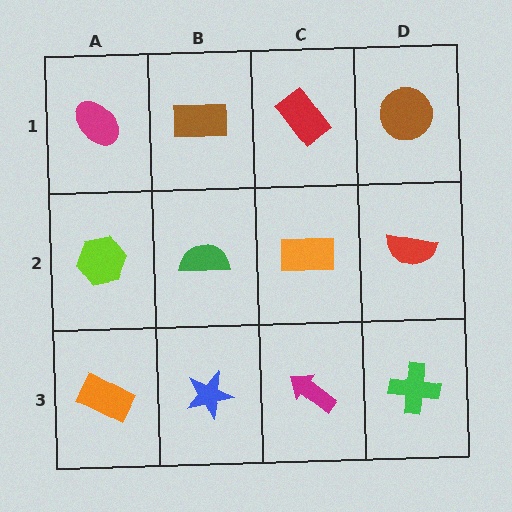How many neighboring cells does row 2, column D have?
3.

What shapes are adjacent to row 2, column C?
A red rectangle (row 1, column C), a magenta arrow (row 3, column C), a green semicircle (row 2, column B), a red semicircle (row 2, column D).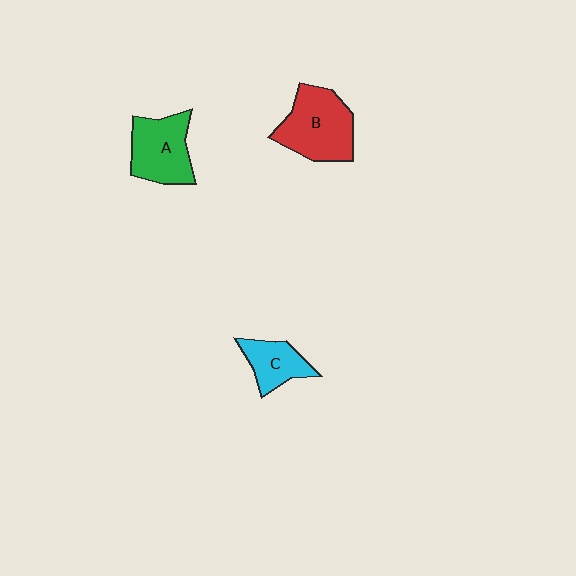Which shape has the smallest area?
Shape C (cyan).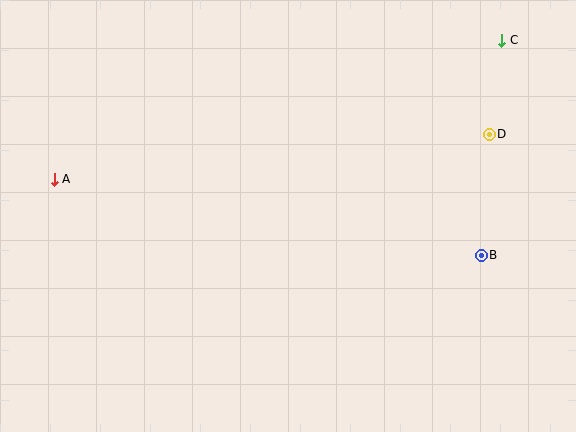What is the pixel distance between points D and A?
The distance between D and A is 438 pixels.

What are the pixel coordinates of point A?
Point A is at (54, 179).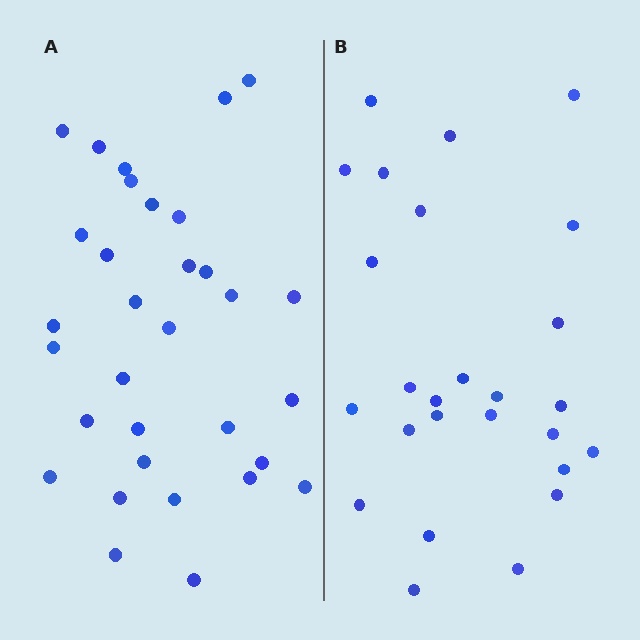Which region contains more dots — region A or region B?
Region A (the left region) has more dots.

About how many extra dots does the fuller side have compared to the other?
Region A has about 6 more dots than region B.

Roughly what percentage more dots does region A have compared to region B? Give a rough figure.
About 25% more.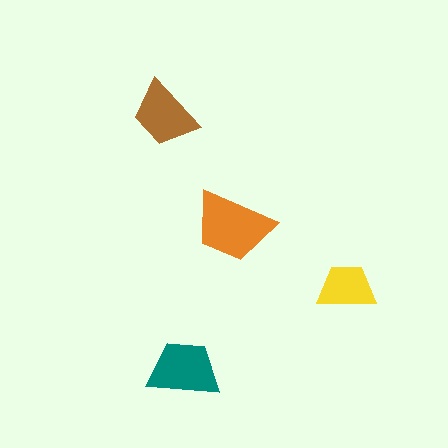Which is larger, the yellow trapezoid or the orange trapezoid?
The orange one.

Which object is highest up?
The brown trapezoid is topmost.